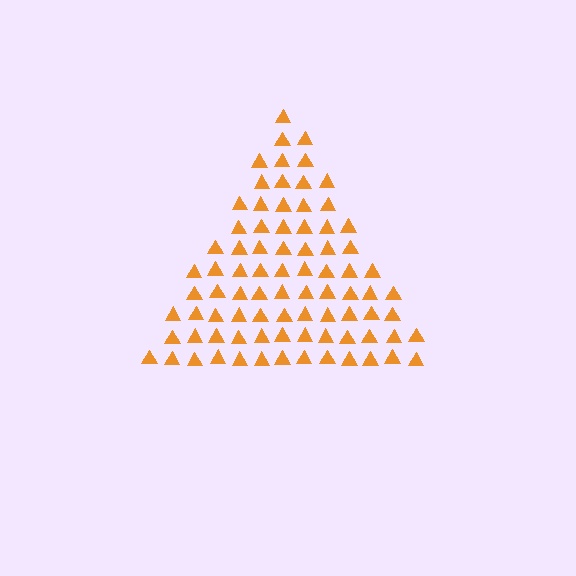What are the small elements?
The small elements are triangles.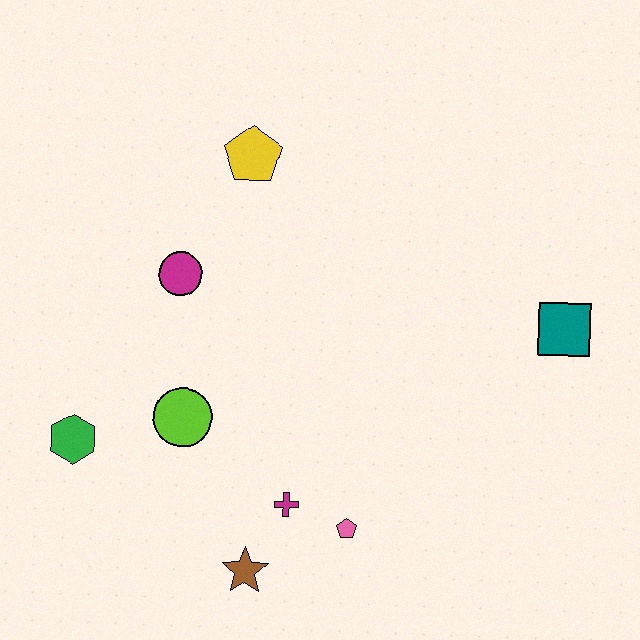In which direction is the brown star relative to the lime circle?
The brown star is below the lime circle.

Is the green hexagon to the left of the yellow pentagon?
Yes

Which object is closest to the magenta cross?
The pink pentagon is closest to the magenta cross.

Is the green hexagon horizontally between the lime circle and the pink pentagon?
No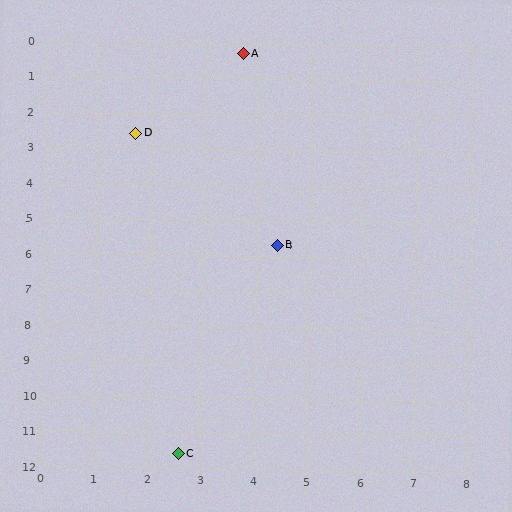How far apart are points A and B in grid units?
Points A and B are about 5.4 grid units apart.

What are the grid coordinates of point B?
Point B is at approximately (4.4, 5.7).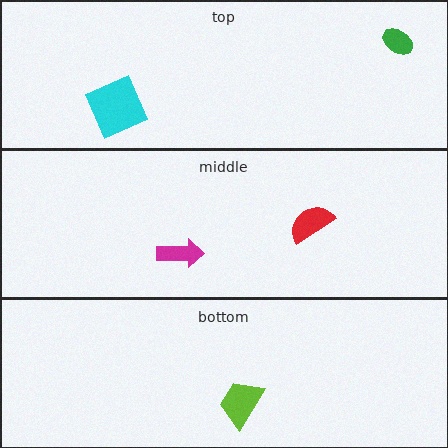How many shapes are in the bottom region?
1.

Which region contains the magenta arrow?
The middle region.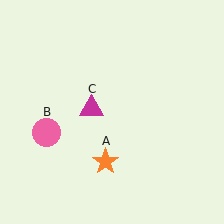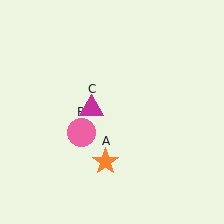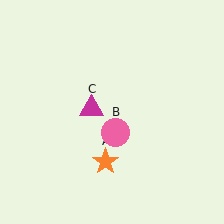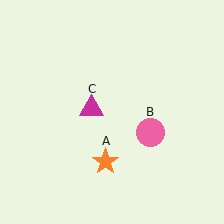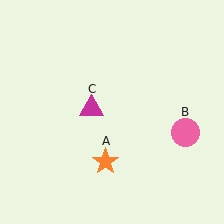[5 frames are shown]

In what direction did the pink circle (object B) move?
The pink circle (object B) moved right.